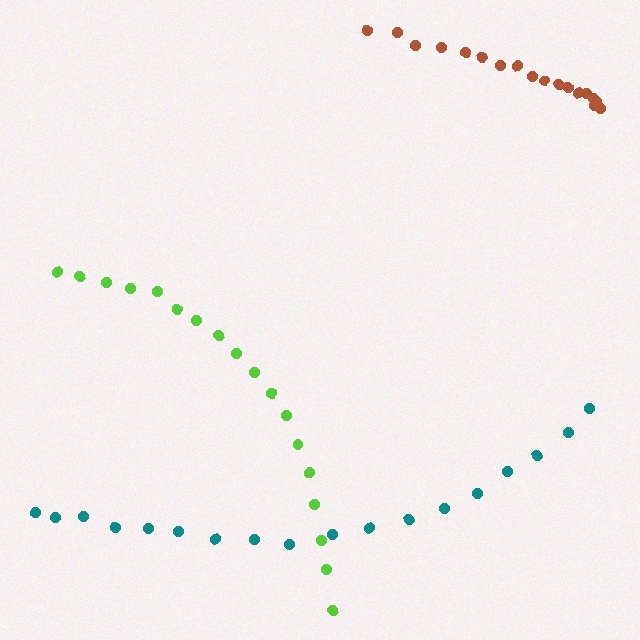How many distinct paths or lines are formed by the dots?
There are 3 distinct paths.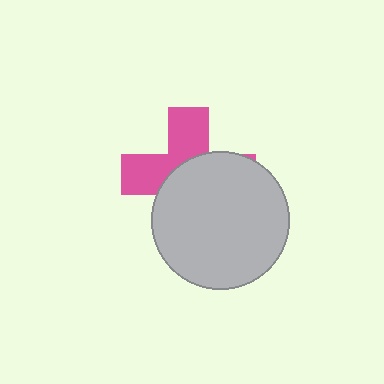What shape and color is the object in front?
The object in front is a light gray circle.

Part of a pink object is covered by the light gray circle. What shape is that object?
It is a cross.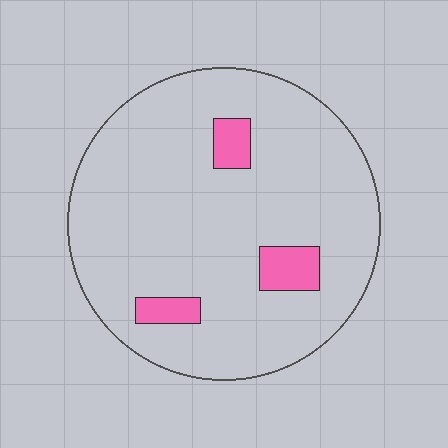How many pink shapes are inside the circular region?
3.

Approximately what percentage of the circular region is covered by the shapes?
Approximately 10%.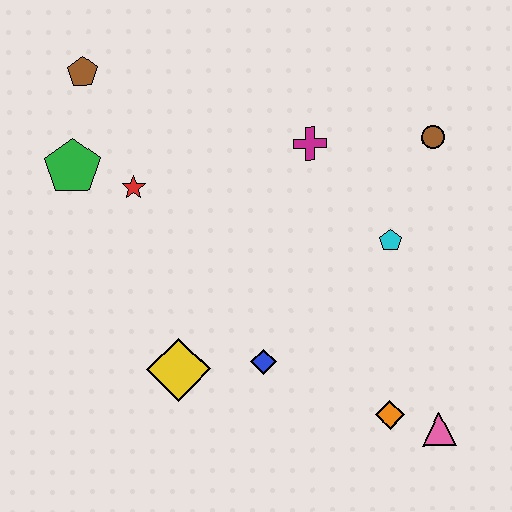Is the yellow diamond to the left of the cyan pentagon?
Yes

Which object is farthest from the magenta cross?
The pink triangle is farthest from the magenta cross.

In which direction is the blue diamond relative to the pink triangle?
The blue diamond is to the left of the pink triangle.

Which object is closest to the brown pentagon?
The green pentagon is closest to the brown pentagon.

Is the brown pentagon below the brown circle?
No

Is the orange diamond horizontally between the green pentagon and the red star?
No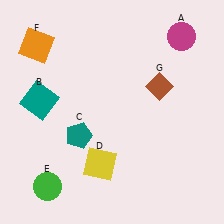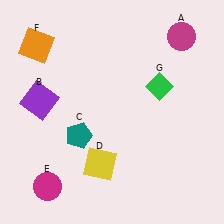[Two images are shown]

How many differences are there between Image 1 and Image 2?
There are 3 differences between the two images.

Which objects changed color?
B changed from teal to purple. E changed from green to magenta. G changed from brown to green.